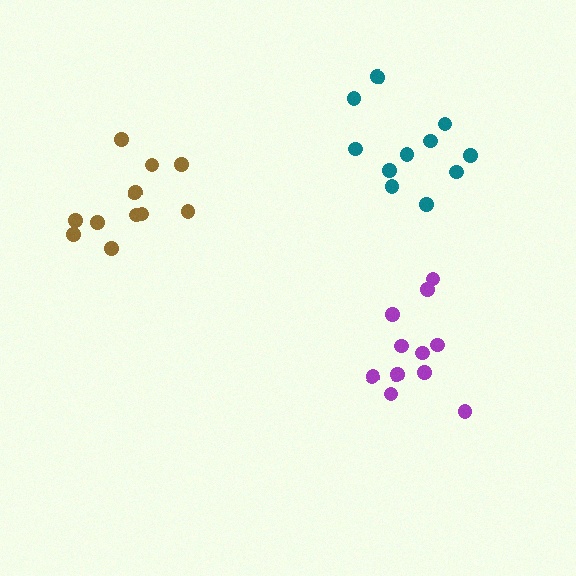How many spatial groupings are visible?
There are 3 spatial groupings.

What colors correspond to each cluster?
The clusters are colored: brown, teal, purple.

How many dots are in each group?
Group 1: 11 dots, Group 2: 11 dots, Group 3: 11 dots (33 total).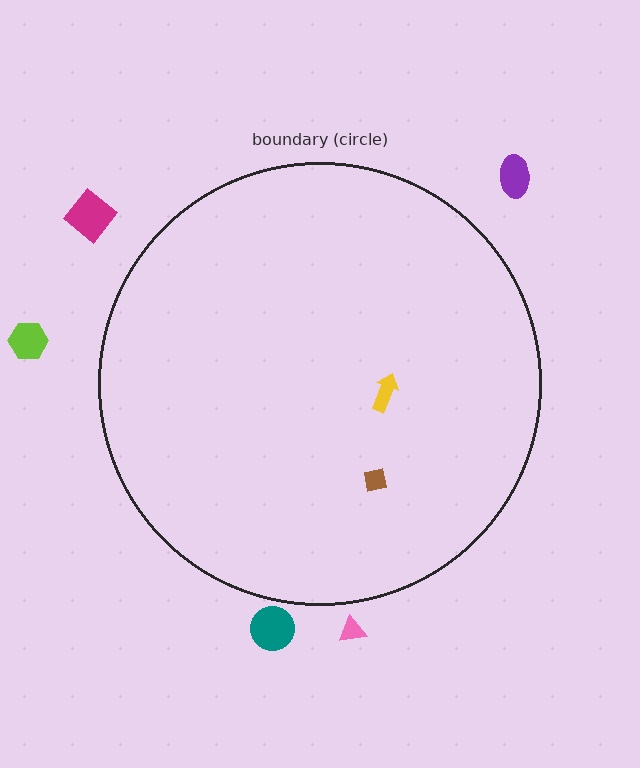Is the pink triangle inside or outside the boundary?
Outside.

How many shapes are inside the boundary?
2 inside, 5 outside.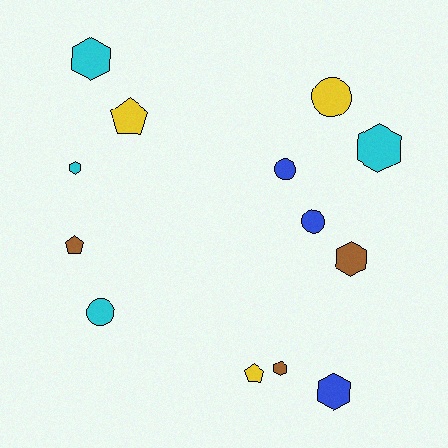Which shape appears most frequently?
Hexagon, with 6 objects.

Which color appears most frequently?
Cyan, with 4 objects.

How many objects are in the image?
There are 13 objects.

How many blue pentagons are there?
There are no blue pentagons.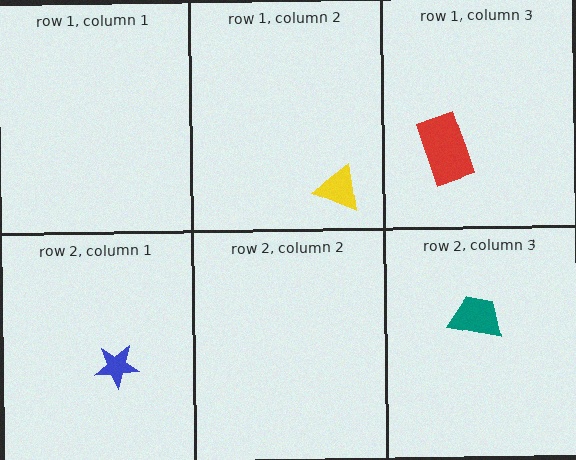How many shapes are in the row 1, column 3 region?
1.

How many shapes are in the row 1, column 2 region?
1.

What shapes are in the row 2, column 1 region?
The blue star.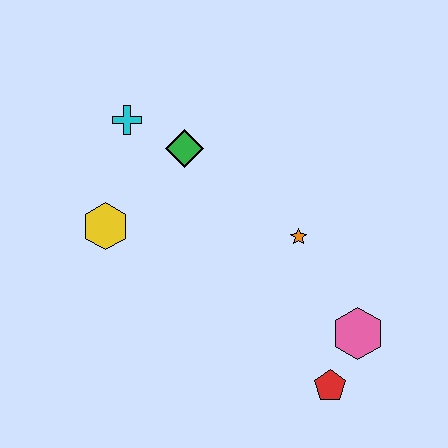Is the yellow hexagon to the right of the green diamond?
No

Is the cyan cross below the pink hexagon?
No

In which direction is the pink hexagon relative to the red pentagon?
The pink hexagon is above the red pentagon.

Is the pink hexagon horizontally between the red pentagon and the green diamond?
No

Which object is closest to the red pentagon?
The pink hexagon is closest to the red pentagon.